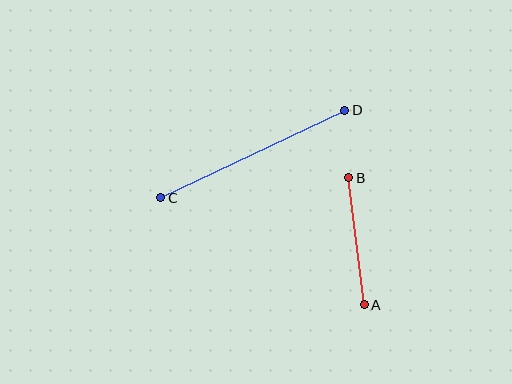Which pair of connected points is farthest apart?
Points C and D are farthest apart.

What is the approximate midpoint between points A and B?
The midpoint is at approximately (357, 241) pixels.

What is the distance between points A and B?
The distance is approximately 128 pixels.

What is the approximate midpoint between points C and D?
The midpoint is at approximately (253, 154) pixels.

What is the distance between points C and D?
The distance is approximately 204 pixels.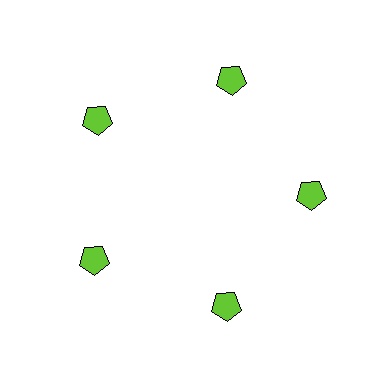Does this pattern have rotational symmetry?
Yes, this pattern has 5-fold rotational symmetry. It looks the same after rotating 72 degrees around the center.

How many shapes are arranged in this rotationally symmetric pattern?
There are 5 shapes, arranged in 5 groups of 1.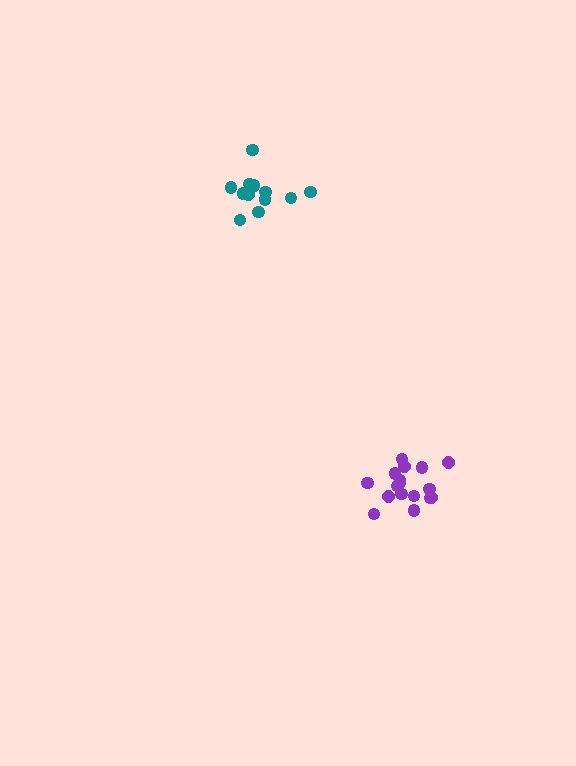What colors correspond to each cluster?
The clusters are colored: purple, teal.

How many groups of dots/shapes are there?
There are 2 groups.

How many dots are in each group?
Group 1: 17 dots, Group 2: 13 dots (30 total).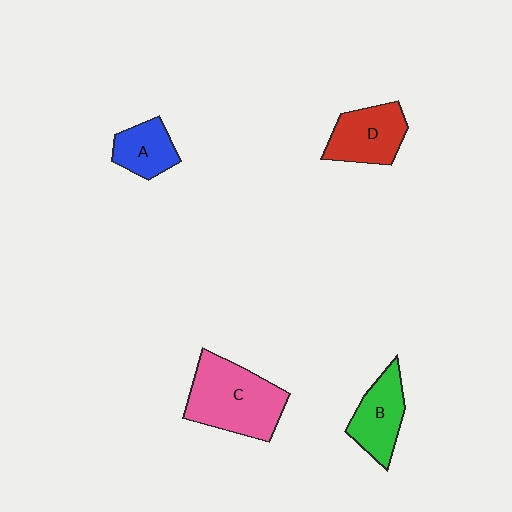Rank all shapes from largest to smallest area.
From largest to smallest: C (pink), D (red), B (green), A (blue).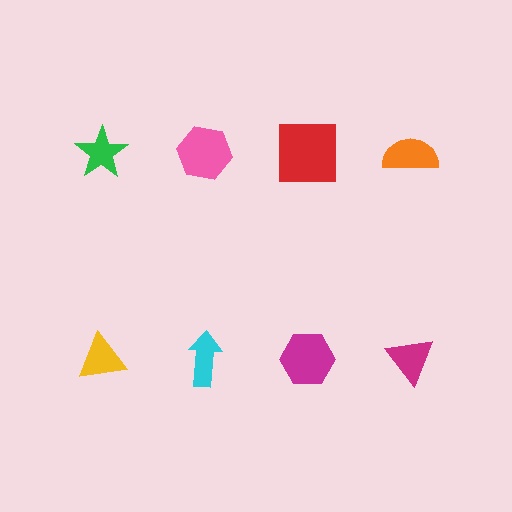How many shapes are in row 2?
4 shapes.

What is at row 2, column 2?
A cyan arrow.